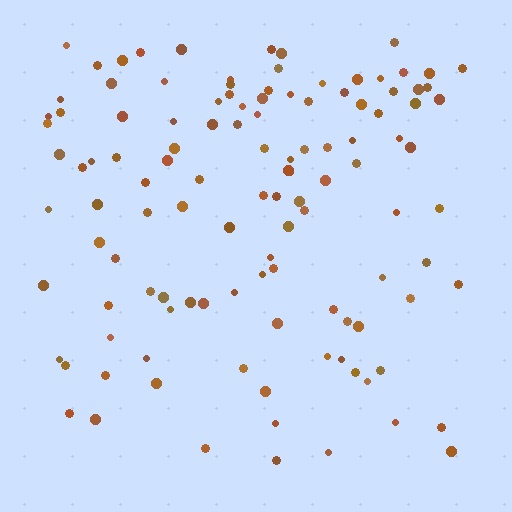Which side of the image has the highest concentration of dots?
The top.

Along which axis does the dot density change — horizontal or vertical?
Vertical.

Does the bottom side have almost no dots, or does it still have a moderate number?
Still a moderate number, just noticeably fewer than the top.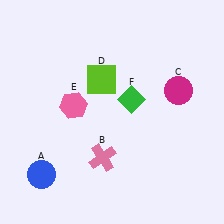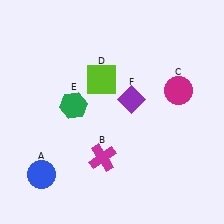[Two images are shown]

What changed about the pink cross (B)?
In Image 1, B is pink. In Image 2, it changed to magenta.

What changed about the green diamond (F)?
In Image 1, F is green. In Image 2, it changed to purple.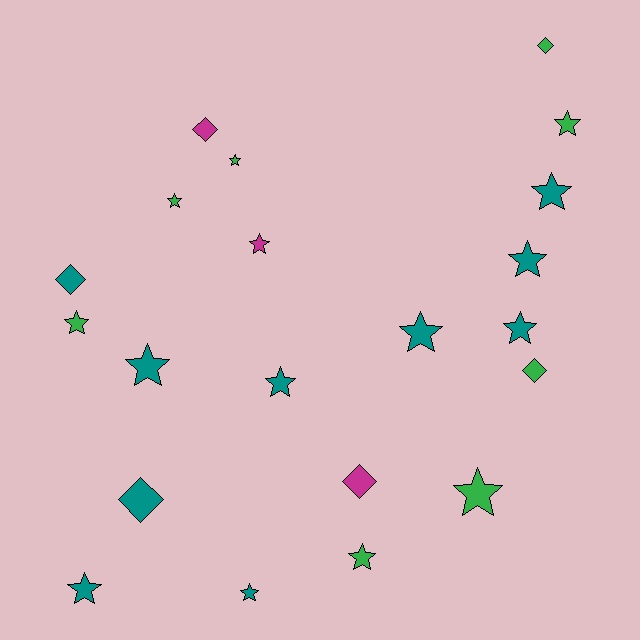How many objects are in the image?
There are 21 objects.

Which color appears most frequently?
Teal, with 10 objects.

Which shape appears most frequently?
Star, with 15 objects.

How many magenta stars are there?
There is 1 magenta star.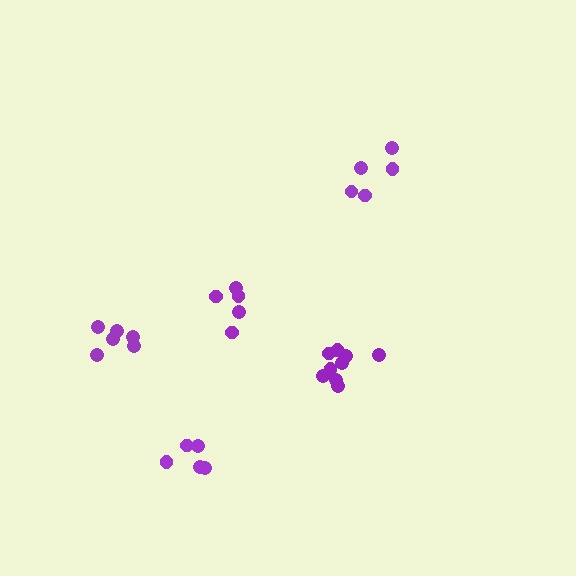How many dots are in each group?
Group 1: 5 dots, Group 2: 9 dots, Group 3: 6 dots, Group 4: 5 dots, Group 5: 5 dots (30 total).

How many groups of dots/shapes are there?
There are 5 groups.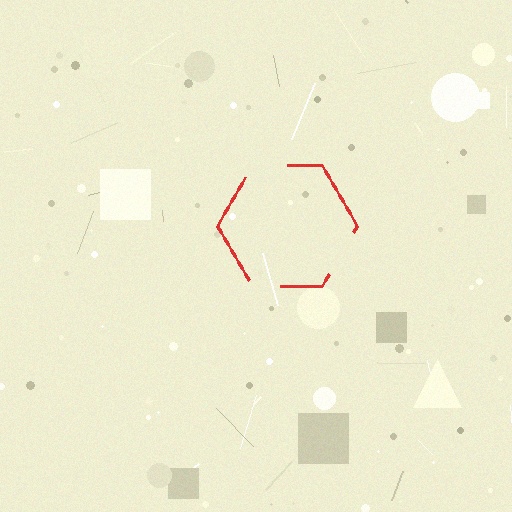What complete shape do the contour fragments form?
The contour fragments form a hexagon.